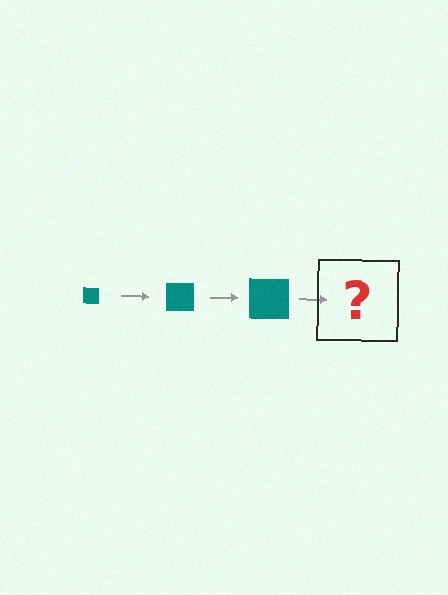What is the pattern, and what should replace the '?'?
The pattern is that the square gets progressively larger each step. The '?' should be a teal square, larger than the previous one.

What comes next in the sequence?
The next element should be a teal square, larger than the previous one.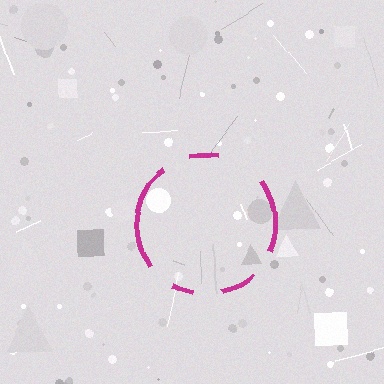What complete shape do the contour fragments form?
The contour fragments form a circle.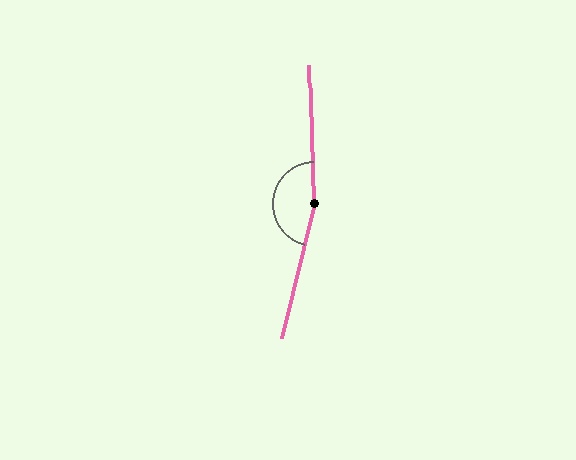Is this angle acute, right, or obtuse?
It is obtuse.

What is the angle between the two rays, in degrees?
Approximately 164 degrees.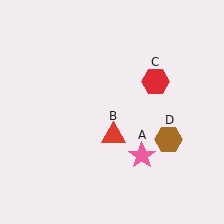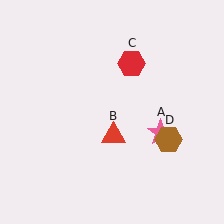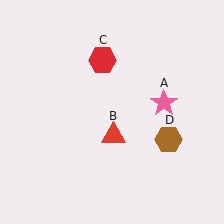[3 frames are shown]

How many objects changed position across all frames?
2 objects changed position: pink star (object A), red hexagon (object C).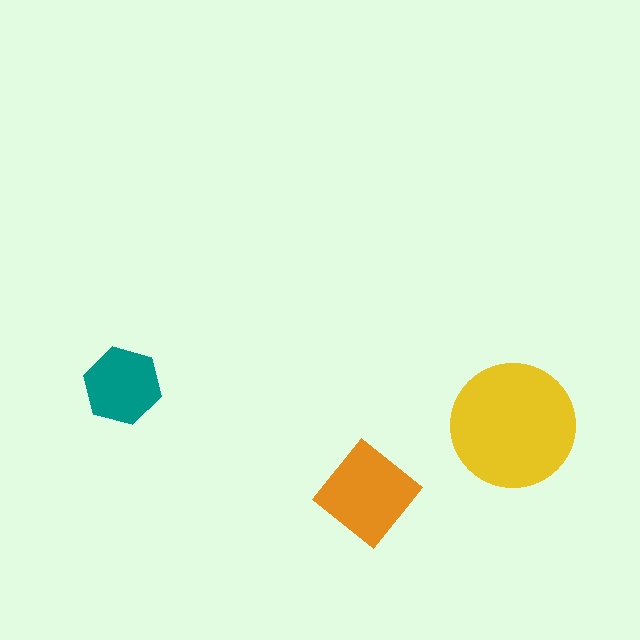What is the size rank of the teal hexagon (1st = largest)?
3rd.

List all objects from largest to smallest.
The yellow circle, the orange diamond, the teal hexagon.